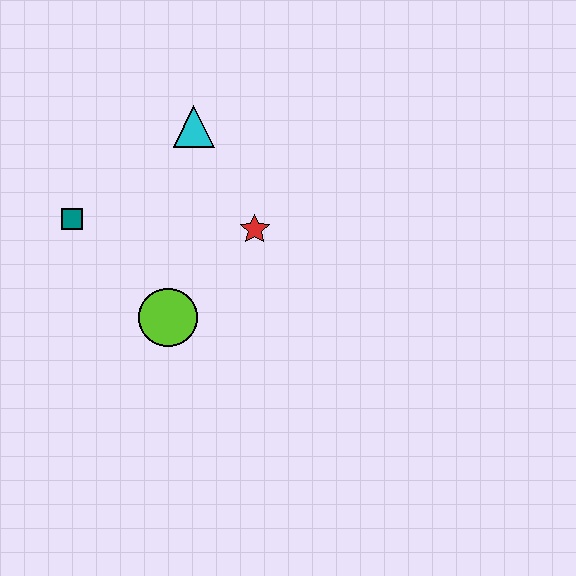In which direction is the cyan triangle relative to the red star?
The cyan triangle is above the red star.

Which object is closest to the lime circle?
The red star is closest to the lime circle.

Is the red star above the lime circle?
Yes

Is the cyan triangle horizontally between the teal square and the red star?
Yes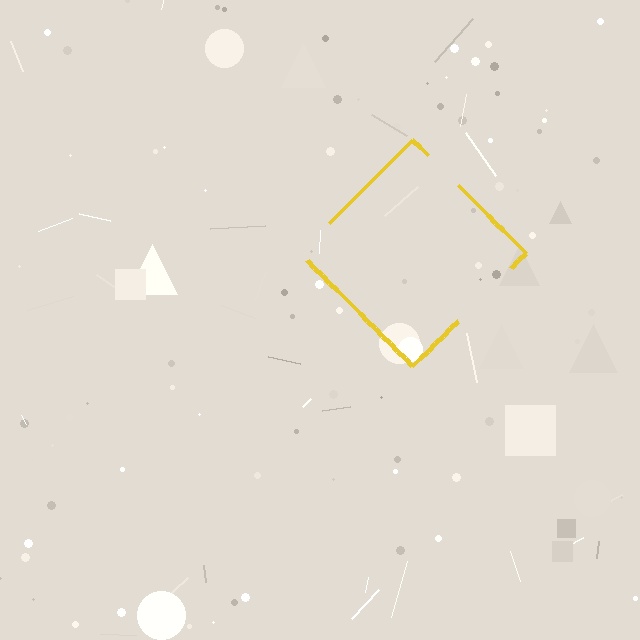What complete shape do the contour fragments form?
The contour fragments form a diamond.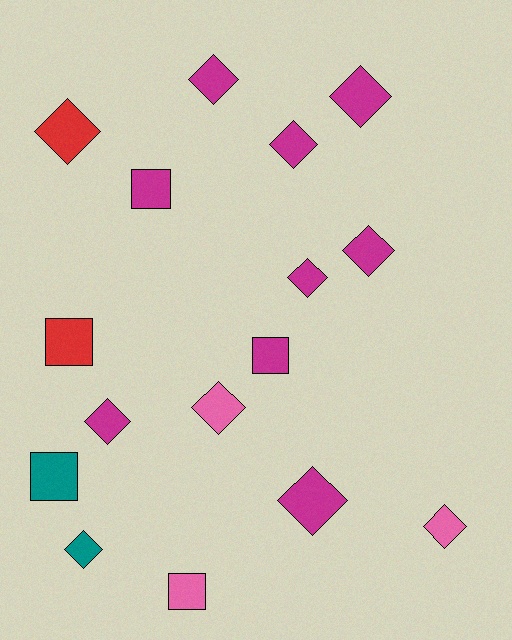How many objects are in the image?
There are 16 objects.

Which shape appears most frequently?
Diamond, with 11 objects.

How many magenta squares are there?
There are 2 magenta squares.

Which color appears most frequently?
Magenta, with 9 objects.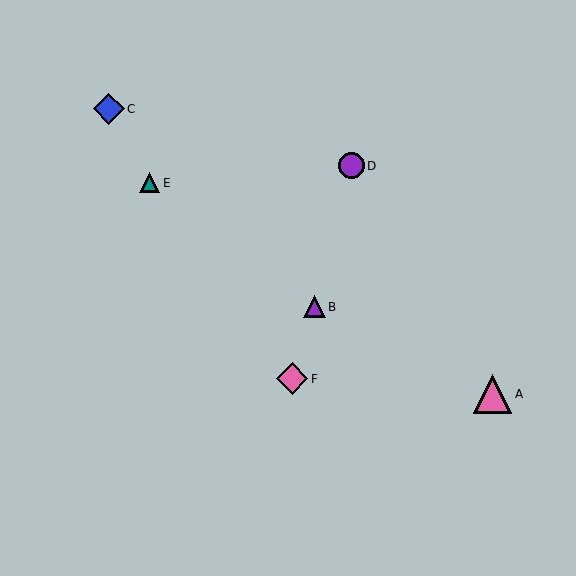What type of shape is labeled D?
Shape D is a purple circle.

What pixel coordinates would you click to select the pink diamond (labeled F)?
Click at (292, 379) to select the pink diamond F.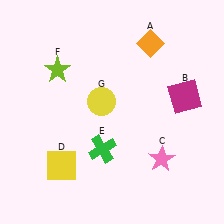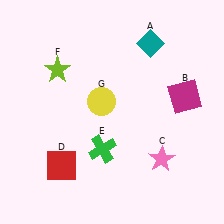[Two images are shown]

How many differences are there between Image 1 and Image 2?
There are 2 differences between the two images.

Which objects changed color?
A changed from orange to teal. D changed from yellow to red.